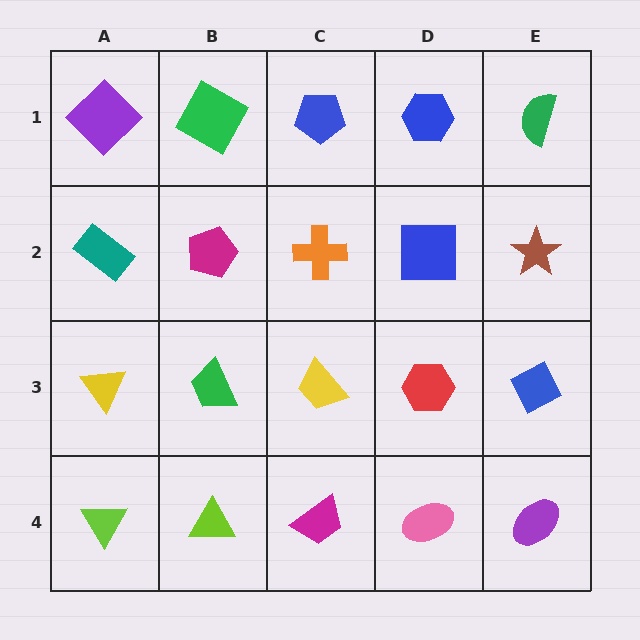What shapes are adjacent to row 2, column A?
A purple diamond (row 1, column A), a yellow triangle (row 3, column A), a magenta pentagon (row 2, column B).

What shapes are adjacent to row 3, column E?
A brown star (row 2, column E), a purple ellipse (row 4, column E), a red hexagon (row 3, column D).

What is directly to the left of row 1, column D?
A blue pentagon.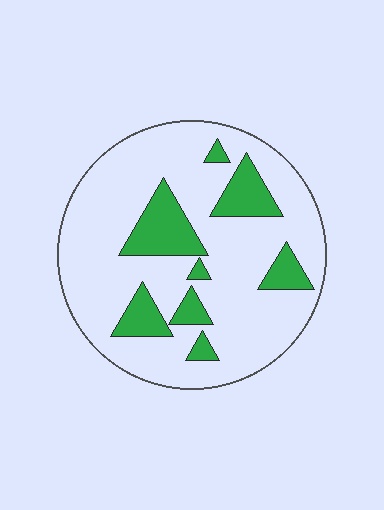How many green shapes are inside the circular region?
8.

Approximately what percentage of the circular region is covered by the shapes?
Approximately 20%.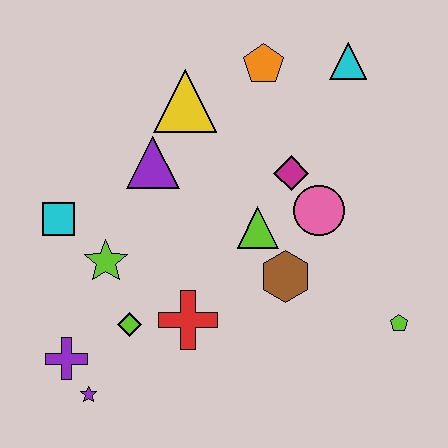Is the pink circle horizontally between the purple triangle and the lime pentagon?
Yes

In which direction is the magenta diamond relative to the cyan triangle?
The magenta diamond is below the cyan triangle.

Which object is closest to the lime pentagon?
The brown hexagon is closest to the lime pentagon.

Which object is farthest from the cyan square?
The lime pentagon is farthest from the cyan square.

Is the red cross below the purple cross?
No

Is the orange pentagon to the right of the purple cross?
Yes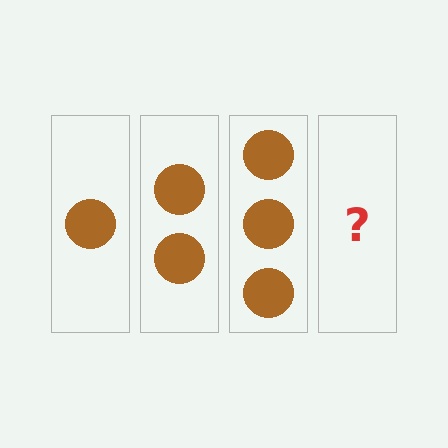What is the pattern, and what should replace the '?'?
The pattern is that each step adds one more circle. The '?' should be 4 circles.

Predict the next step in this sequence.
The next step is 4 circles.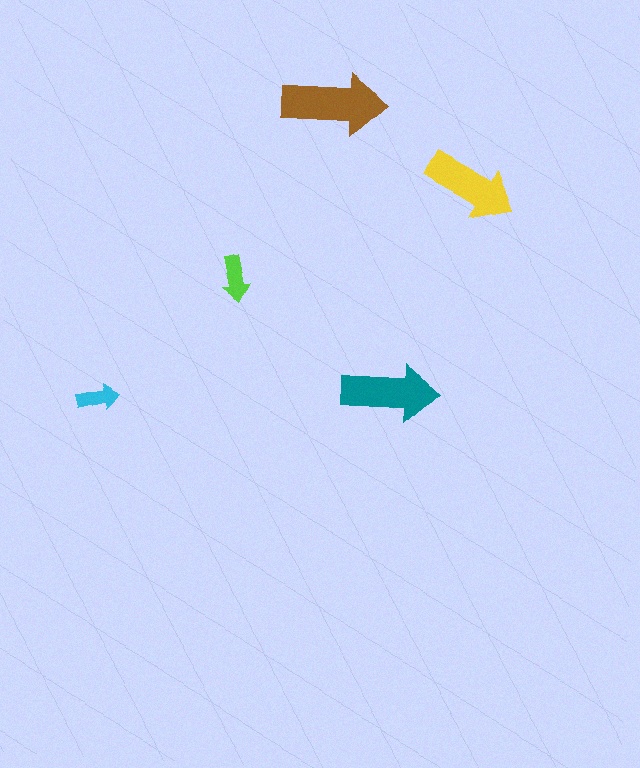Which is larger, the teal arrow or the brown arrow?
The brown one.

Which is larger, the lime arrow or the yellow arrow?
The yellow one.